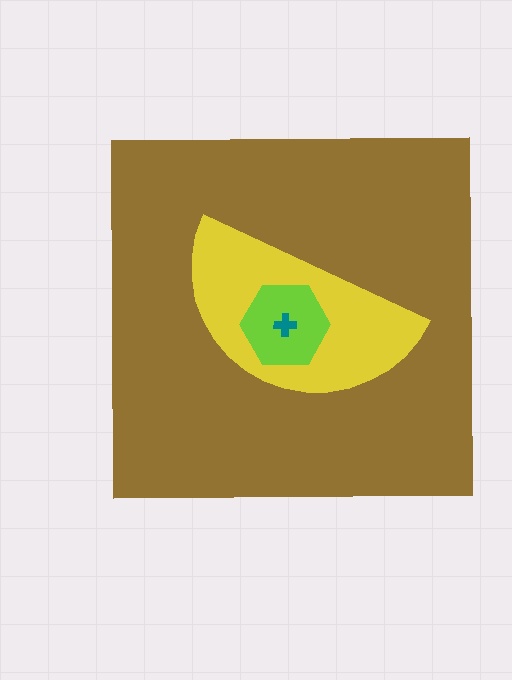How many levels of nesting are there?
4.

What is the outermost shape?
The brown square.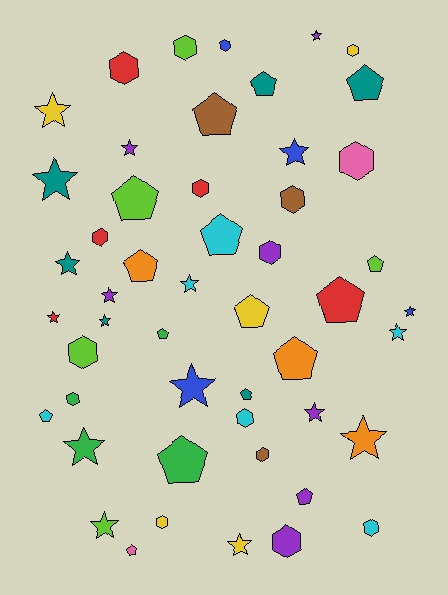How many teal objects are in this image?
There are 6 teal objects.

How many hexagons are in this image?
There are 16 hexagons.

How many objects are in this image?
There are 50 objects.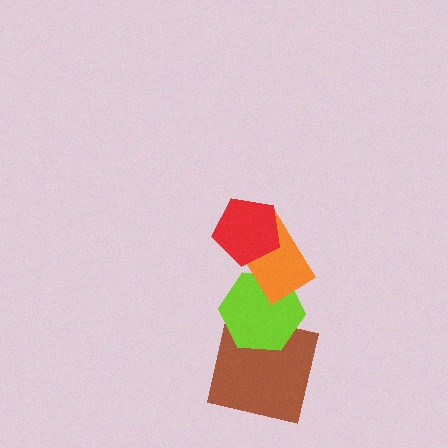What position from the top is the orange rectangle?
The orange rectangle is 2nd from the top.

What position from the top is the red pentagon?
The red pentagon is 1st from the top.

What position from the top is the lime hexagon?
The lime hexagon is 3rd from the top.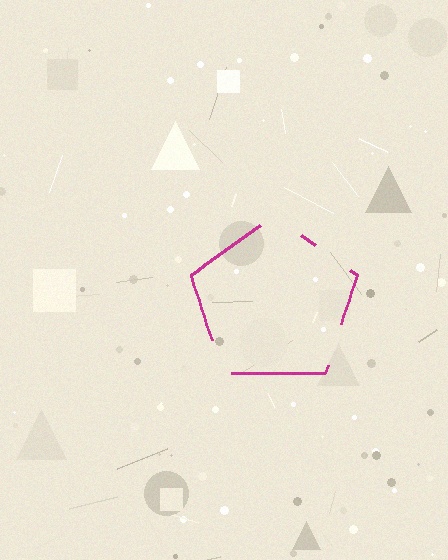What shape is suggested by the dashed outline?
The dashed outline suggests a pentagon.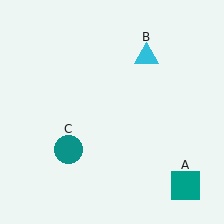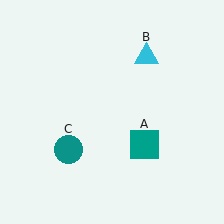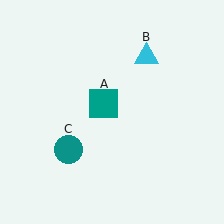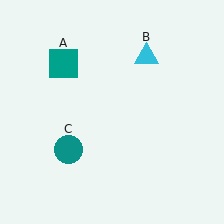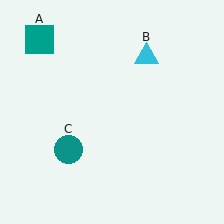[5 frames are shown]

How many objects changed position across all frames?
1 object changed position: teal square (object A).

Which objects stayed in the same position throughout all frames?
Cyan triangle (object B) and teal circle (object C) remained stationary.